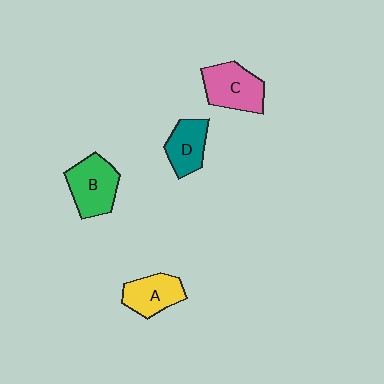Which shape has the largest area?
Shape B (green).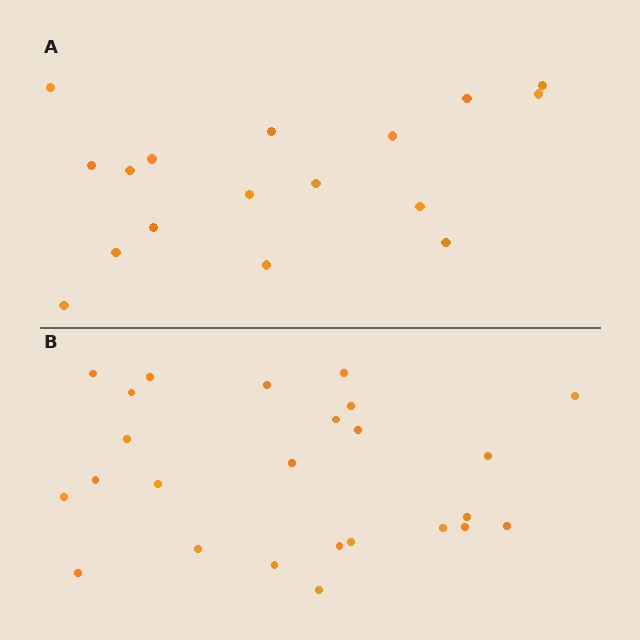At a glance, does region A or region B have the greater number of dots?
Region B (the bottom region) has more dots.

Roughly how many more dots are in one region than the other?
Region B has roughly 8 or so more dots than region A.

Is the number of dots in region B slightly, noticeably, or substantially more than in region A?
Region B has substantially more. The ratio is roughly 1.5 to 1.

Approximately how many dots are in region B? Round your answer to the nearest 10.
About 20 dots. (The exact count is 25, which rounds to 20.)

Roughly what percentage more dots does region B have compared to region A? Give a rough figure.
About 45% more.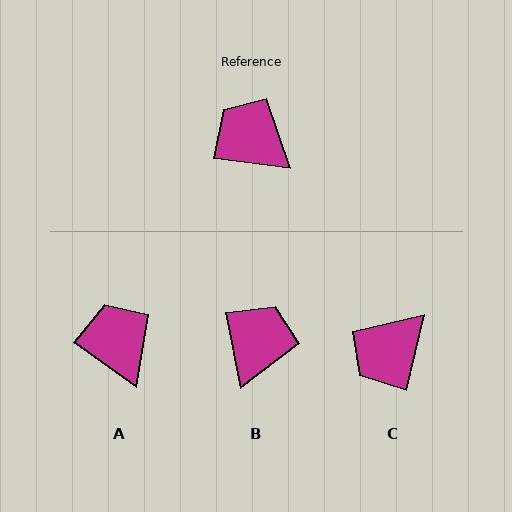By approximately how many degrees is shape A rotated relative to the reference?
Approximately 28 degrees clockwise.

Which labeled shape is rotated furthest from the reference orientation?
C, about 84 degrees away.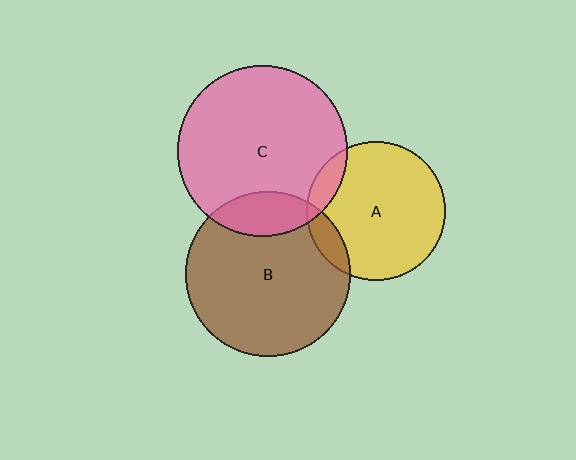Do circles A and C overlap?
Yes.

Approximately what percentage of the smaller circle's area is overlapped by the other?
Approximately 10%.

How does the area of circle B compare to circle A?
Approximately 1.4 times.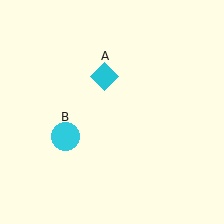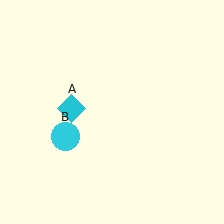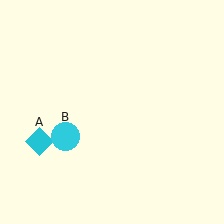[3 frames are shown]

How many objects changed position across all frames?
1 object changed position: cyan diamond (object A).